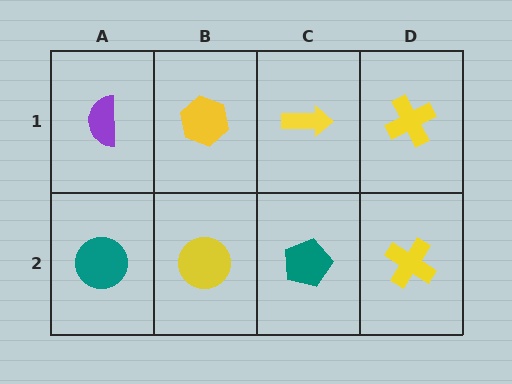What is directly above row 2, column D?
A yellow cross.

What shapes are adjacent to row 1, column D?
A yellow cross (row 2, column D), a yellow arrow (row 1, column C).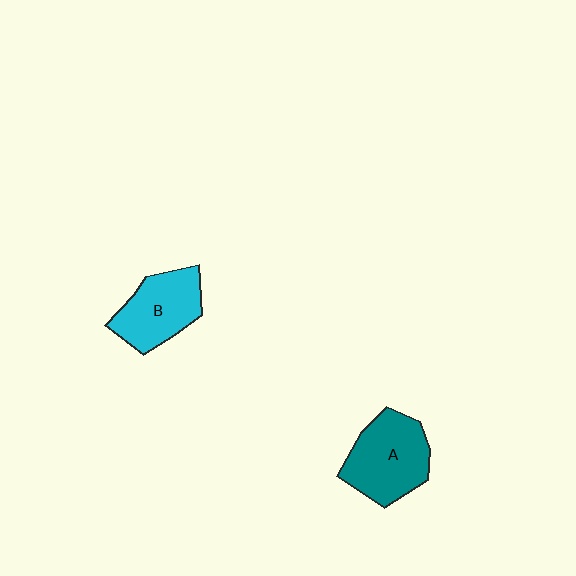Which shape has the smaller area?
Shape B (cyan).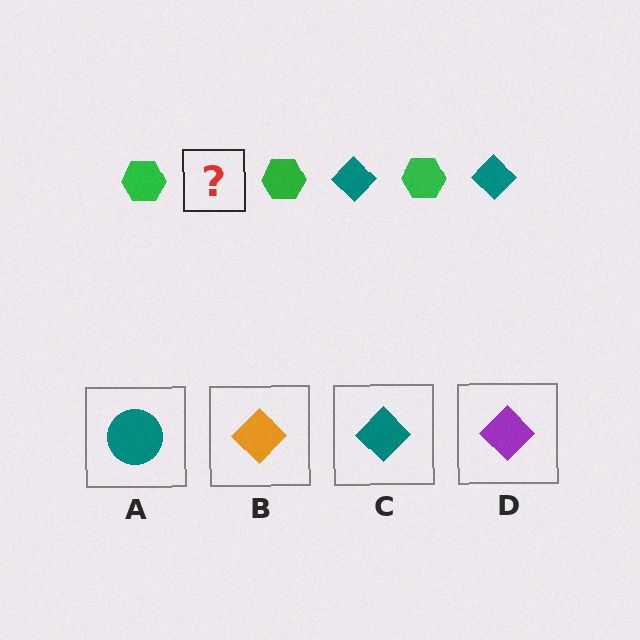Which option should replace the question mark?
Option C.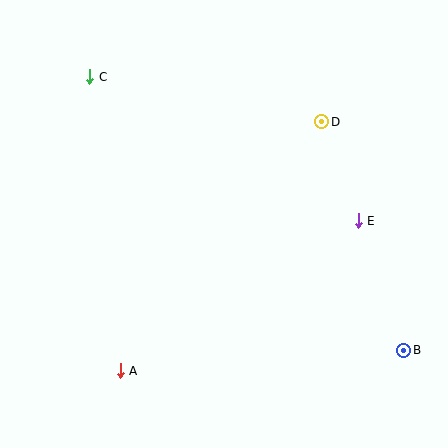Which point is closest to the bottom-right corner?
Point B is closest to the bottom-right corner.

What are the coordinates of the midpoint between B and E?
The midpoint between B and E is at (381, 285).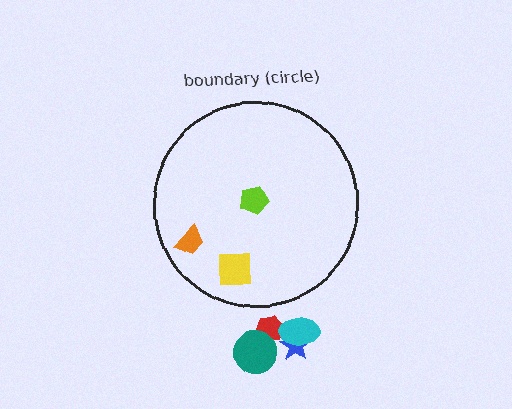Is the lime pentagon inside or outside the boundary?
Inside.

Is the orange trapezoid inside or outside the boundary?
Inside.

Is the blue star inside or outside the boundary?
Outside.